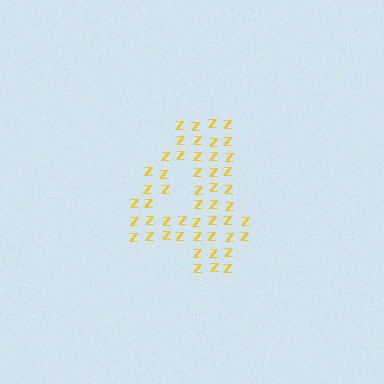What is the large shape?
The large shape is the digit 4.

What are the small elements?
The small elements are letter Z's.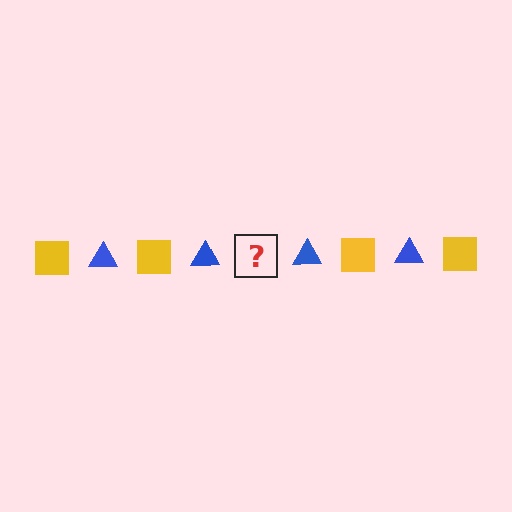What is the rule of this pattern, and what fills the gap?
The rule is that the pattern alternates between yellow square and blue triangle. The gap should be filled with a yellow square.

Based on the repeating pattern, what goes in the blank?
The blank should be a yellow square.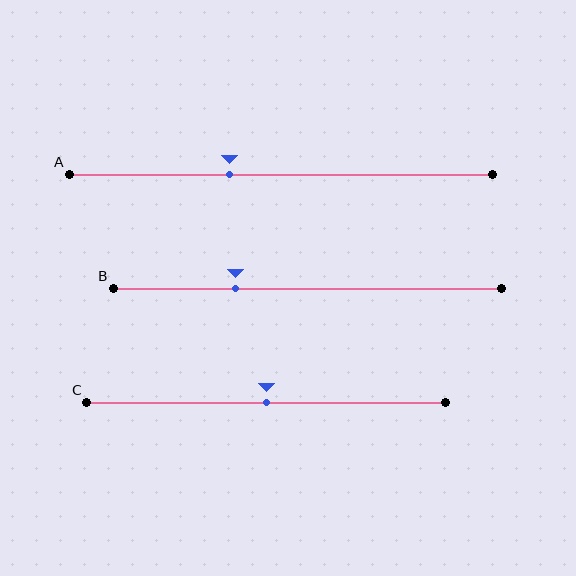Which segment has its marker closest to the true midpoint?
Segment C has its marker closest to the true midpoint.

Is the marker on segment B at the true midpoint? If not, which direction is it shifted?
No, the marker on segment B is shifted to the left by about 19% of the segment length.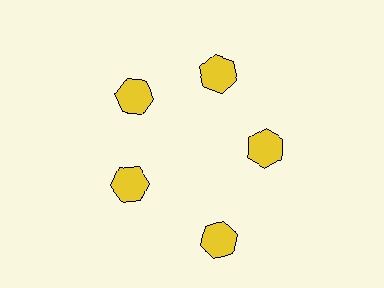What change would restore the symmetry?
The symmetry would be restored by moving it inward, back onto the ring so that all 5 hexagons sit at equal angles and equal distance from the center.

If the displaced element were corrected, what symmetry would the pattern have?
It would have 5-fold rotational symmetry — the pattern would map onto itself every 72 degrees.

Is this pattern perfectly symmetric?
No. The 5 yellow hexagons are arranged in a ring, but one element near the 5 o'clock position is pushed outward from the center, breaking the 5-fold rotational symmetry.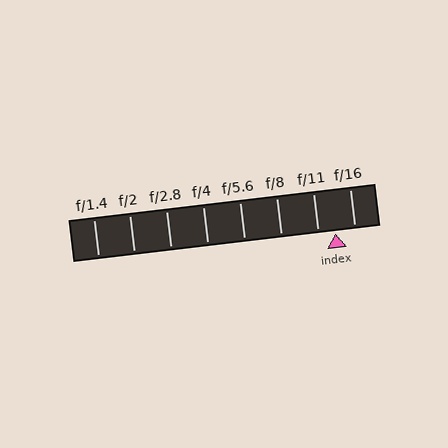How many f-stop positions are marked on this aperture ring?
There are 8 f-stop positions marked.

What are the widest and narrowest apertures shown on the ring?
The widest aperture shown is f/1.4 and the narrowest is f/16.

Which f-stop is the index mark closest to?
The index mark is closest to f/11.